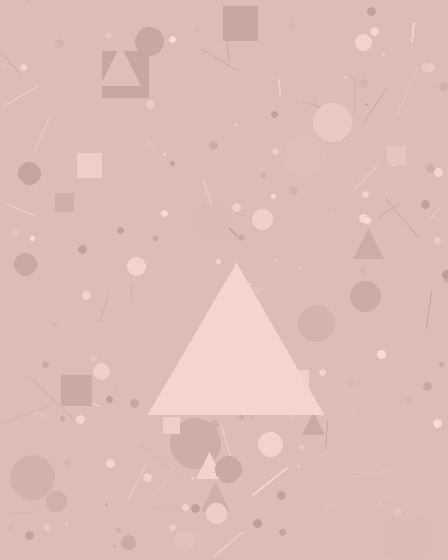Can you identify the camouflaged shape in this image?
The camouflaged shape is a triangle.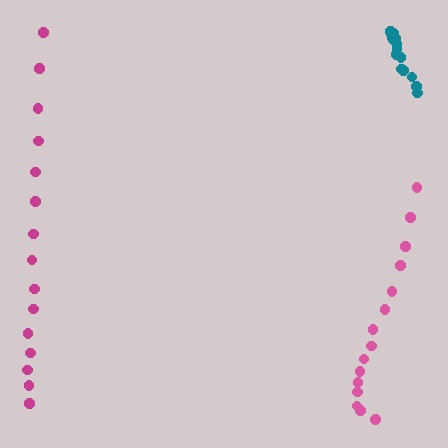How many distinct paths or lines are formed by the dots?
There are 3 distinct paths.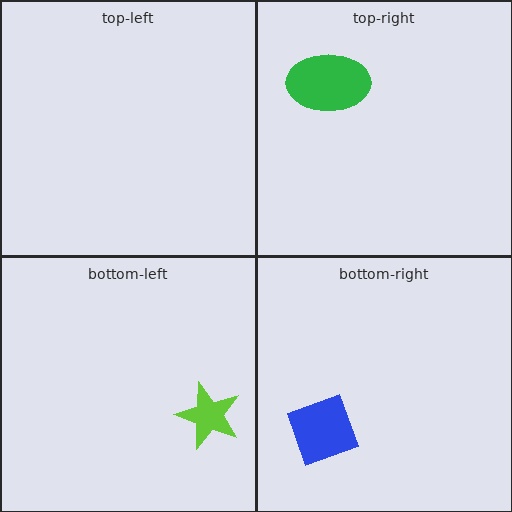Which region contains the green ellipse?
The top-right region.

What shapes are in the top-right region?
The green ellipse.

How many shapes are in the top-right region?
1.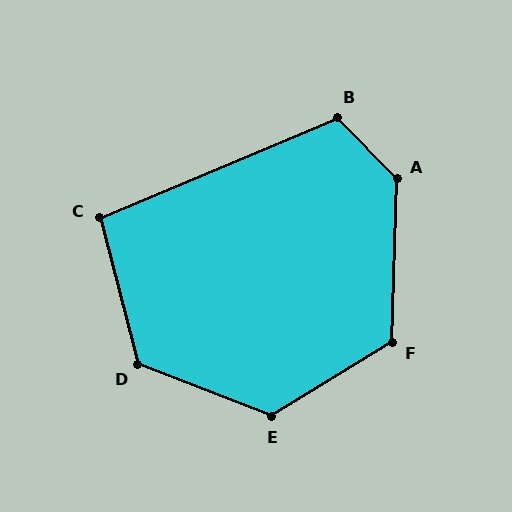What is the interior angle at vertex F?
Approximately 123 degrees (obtuse).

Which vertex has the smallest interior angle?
C, at approximately 99 degrees.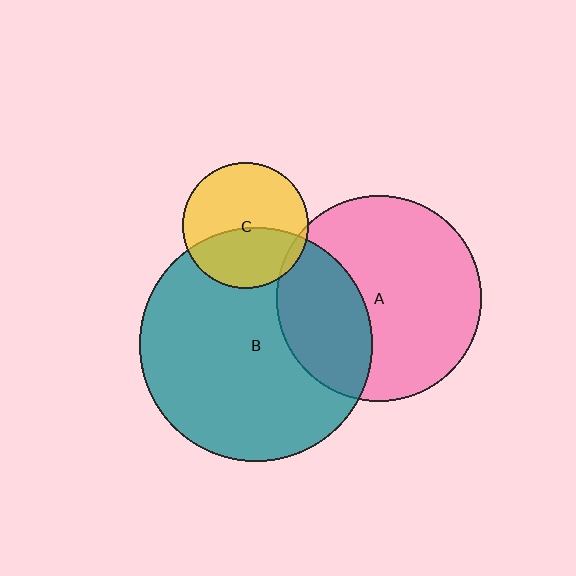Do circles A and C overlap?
Yes.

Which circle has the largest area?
Circle B (teal).